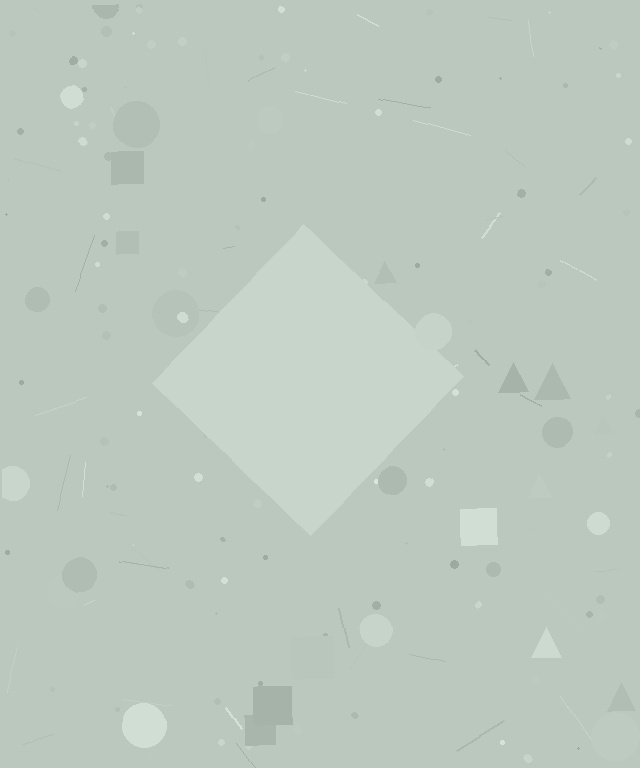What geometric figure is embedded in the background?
A diamond is embedded in the background.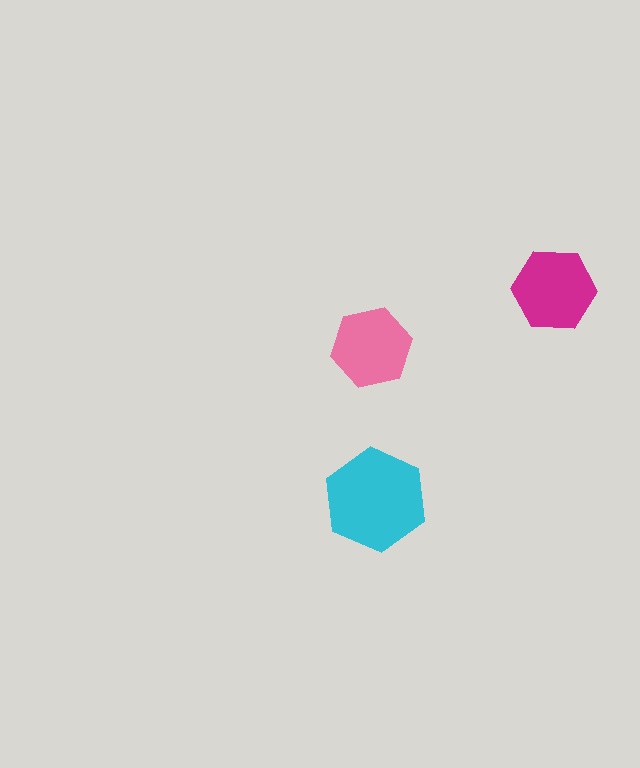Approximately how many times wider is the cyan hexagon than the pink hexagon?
About 1.5 times wider.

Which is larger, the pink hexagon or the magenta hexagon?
The magenta one.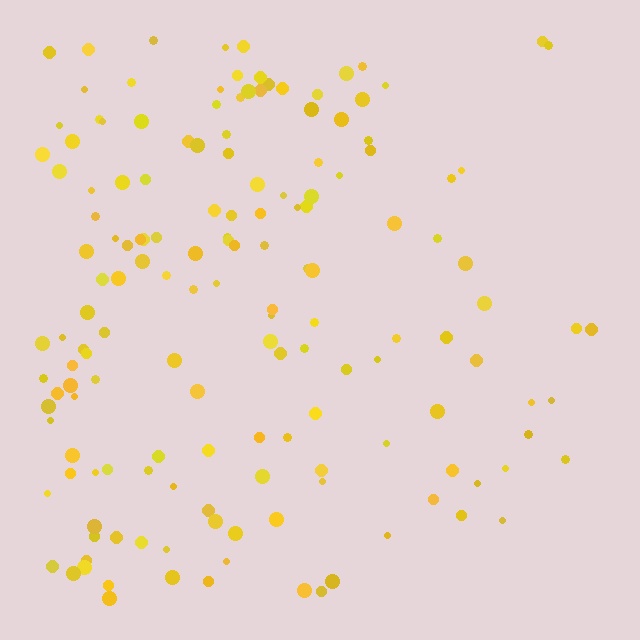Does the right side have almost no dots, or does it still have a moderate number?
Still a moderate number, just noticeably fewer than the left.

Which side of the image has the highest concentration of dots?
The left.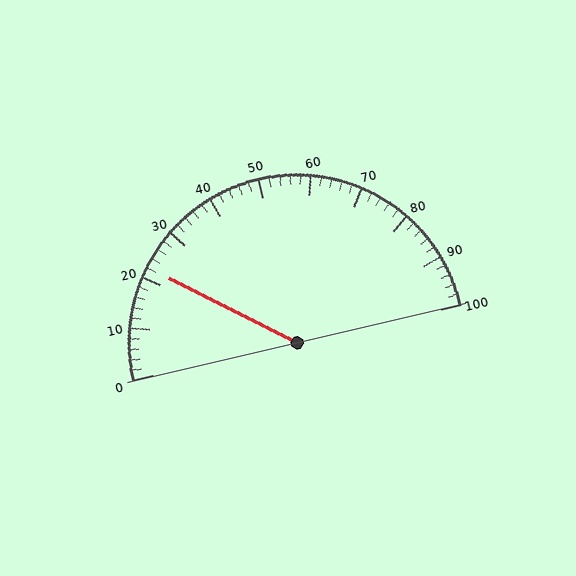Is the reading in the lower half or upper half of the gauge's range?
The reading is in the lower half of the range (0 to 100).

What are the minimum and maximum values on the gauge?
The gauge ranges from 0 to 100.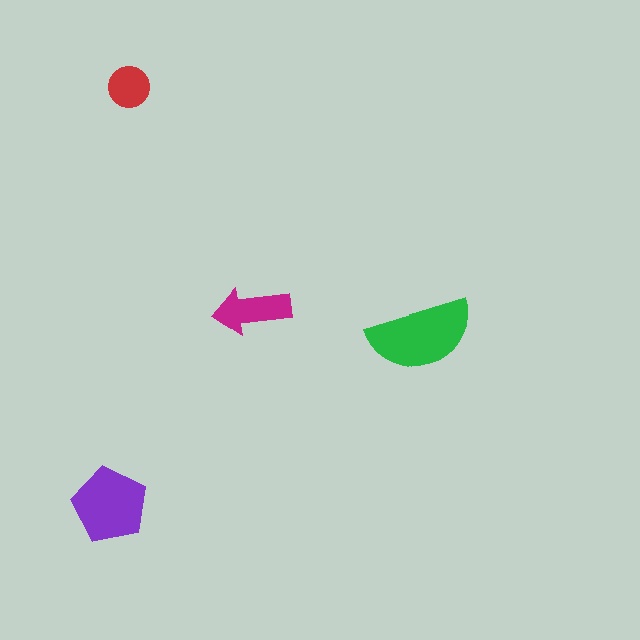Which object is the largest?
The green semicircle.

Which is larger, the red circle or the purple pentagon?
The purple pentagon.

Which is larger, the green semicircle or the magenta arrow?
The green semicircle.